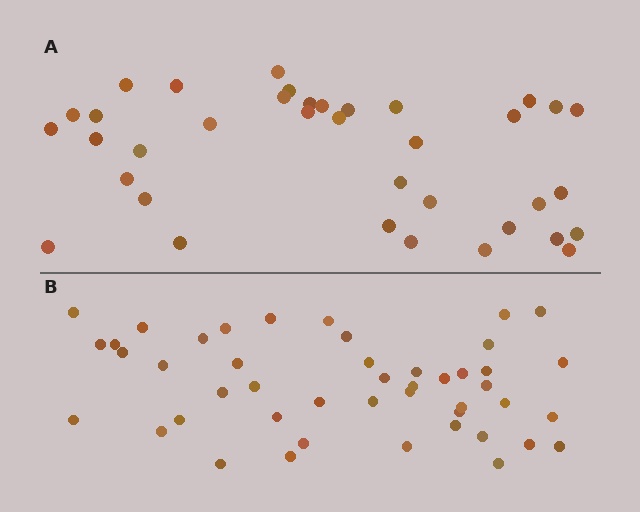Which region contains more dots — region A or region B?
Region B (the bottom region) has more dots.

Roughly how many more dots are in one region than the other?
Region B has roughly 8 or so more dots than region A.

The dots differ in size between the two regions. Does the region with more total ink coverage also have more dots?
No. Region A has more total ink coverage because its dots are larger, but region B actually contains more individual dots. Total area can be misleading — the number of items is what matters here.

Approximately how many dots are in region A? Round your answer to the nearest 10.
About 40 dots. (The exact count is 37, which rounds to 40.)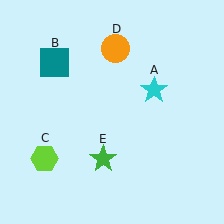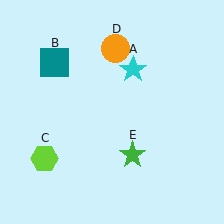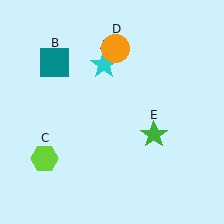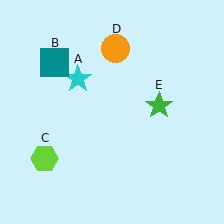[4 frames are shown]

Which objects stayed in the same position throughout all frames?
Teal square (object B) and lime hexagon (object C) and orange circle (object D) remained stationary.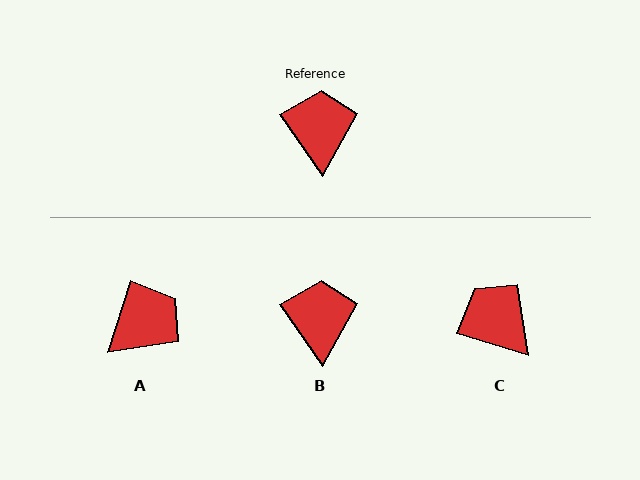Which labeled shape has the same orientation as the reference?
B.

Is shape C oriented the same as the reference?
No, it is off by about 38 degrees.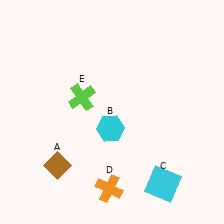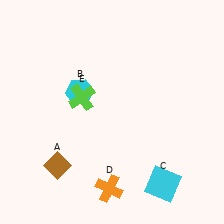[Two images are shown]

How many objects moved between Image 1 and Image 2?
1 object moved between the two images.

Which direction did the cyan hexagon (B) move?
The cyan hexagon (B) moved up.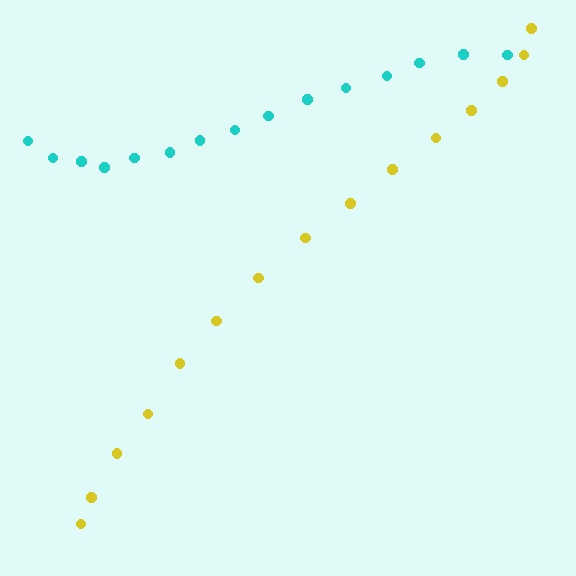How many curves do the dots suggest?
There are 2 distinct paths.